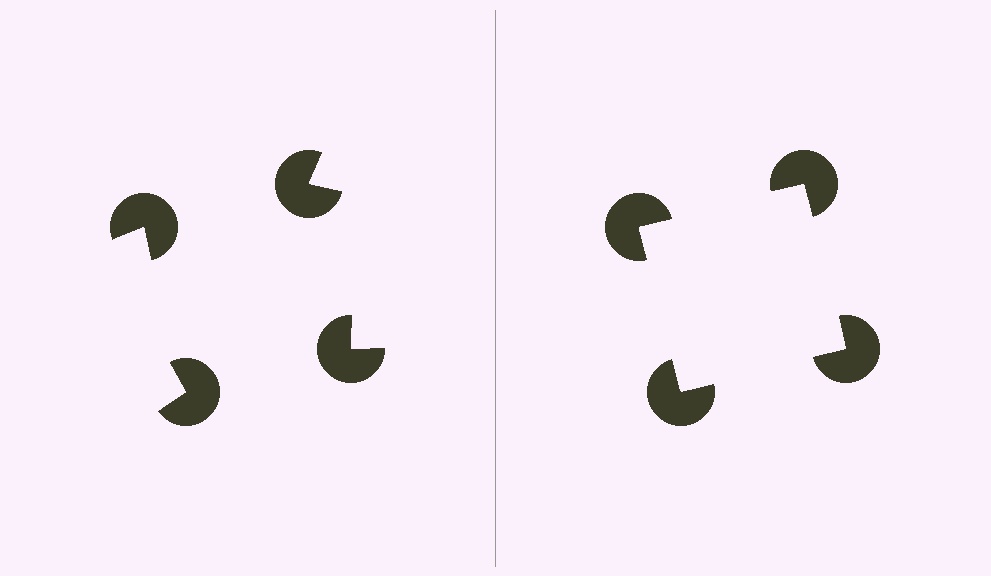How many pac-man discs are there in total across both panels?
8 — 4 on each side.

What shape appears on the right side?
An illusory square.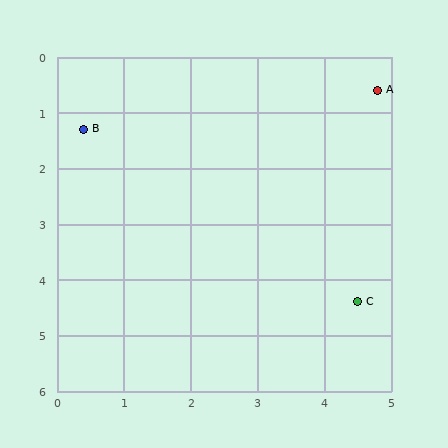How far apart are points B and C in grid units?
Points B and C are about 5.1 grid units apart.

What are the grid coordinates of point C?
Point C is at approximately (4.5, 4.4).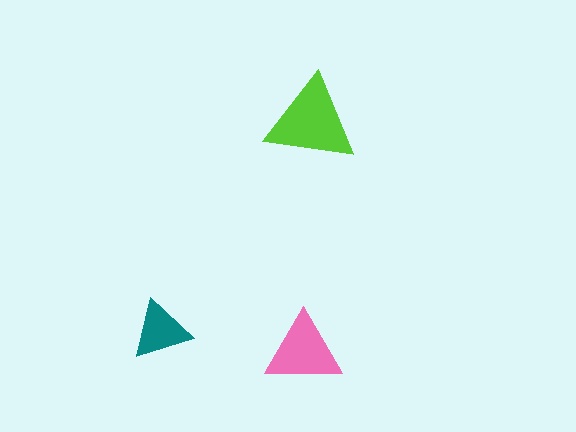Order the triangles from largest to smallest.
the lime one, the pink one, the teal one.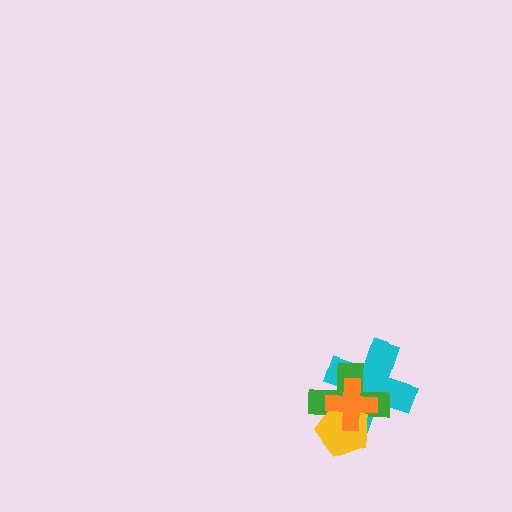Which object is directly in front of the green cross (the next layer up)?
The yellow pentagon is directly in front of the green cross.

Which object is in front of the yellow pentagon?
The orange cross is in front of the yellow pentagon.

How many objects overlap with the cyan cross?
3 objects overlap with the cyan cross.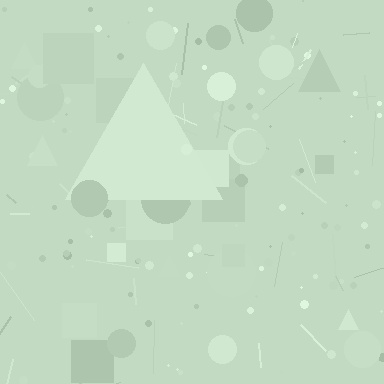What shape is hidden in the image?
A triangle is hidden in the image.